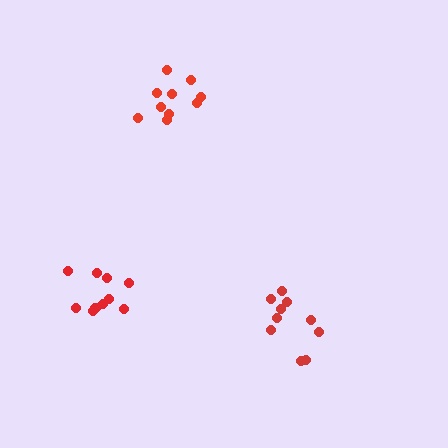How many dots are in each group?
Group 1: 10 dots, Group 2: 10 dots, Group 3: 10 dots (30 total).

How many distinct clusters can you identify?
There are 3 distinct clusters.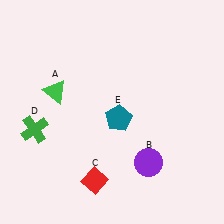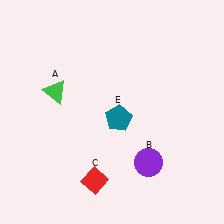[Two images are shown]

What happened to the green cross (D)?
The green cross (D) was removed in Image 2. It was in the bottom-left area of Image 1.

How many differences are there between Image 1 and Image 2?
There is 1 difference between the two images.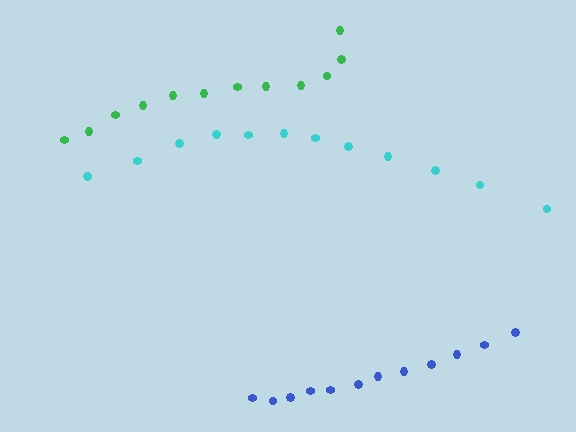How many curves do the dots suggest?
There are 3 distinct paths.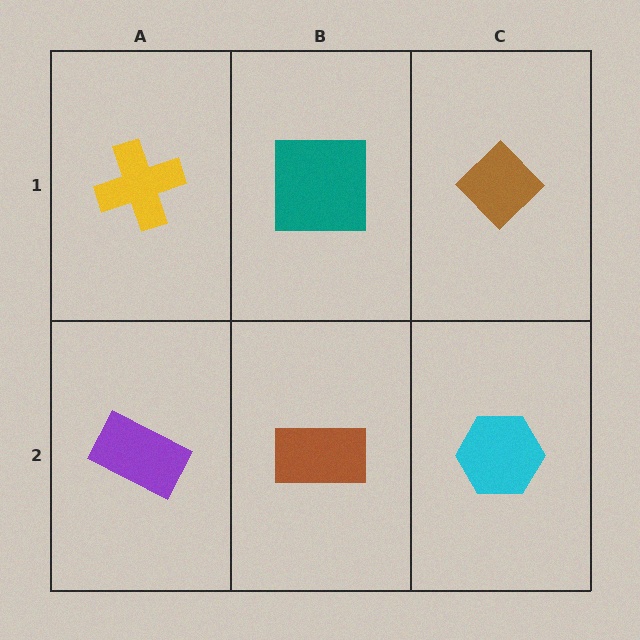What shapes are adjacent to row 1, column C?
A cyan hexagon (row 2, column C), a teal square (row 1, column B).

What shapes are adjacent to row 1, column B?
A brown rectangle (row 2, column B), a yellow cross (row 1, column A), a brown diamond (row 1, column C).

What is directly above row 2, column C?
A brown diamond.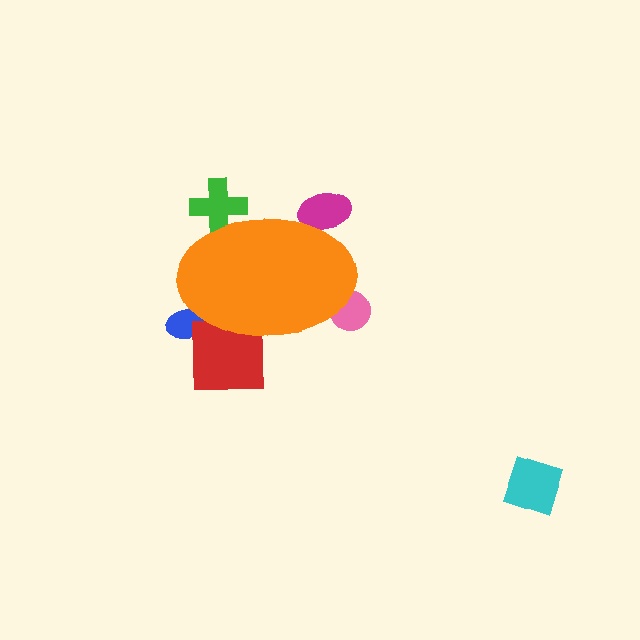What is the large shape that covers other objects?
An orange ellipse.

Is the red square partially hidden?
Yes, the red square is partially hidden behind the orange ellipse.